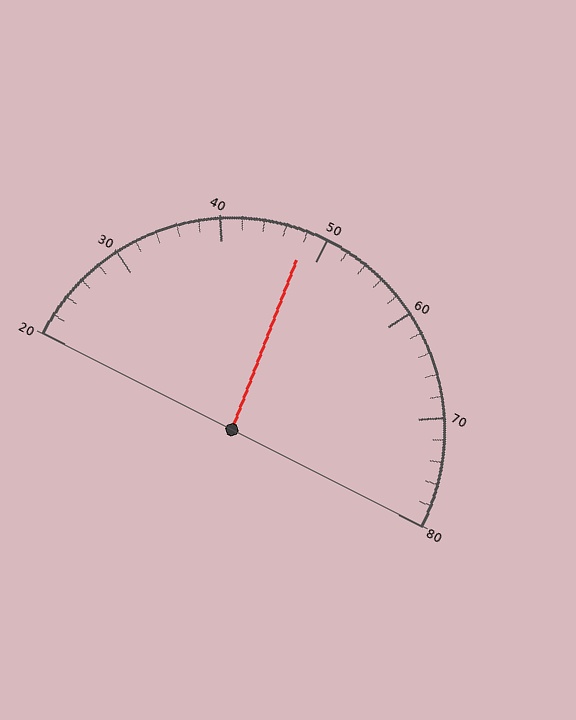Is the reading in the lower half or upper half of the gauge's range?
The reading is in the lower half of the range (20 to 80).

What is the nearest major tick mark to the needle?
The nearest major tick mark is 50.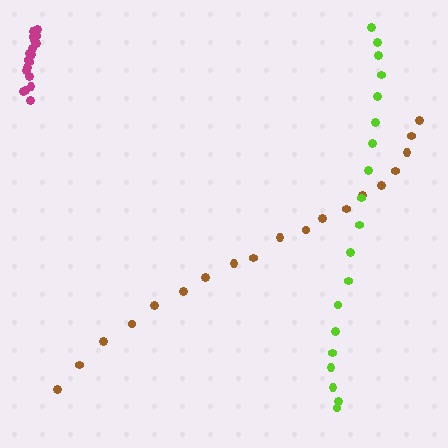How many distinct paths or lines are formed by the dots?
There are 3 distinct paths.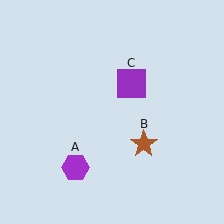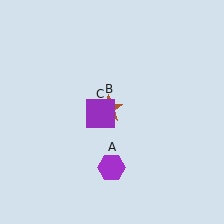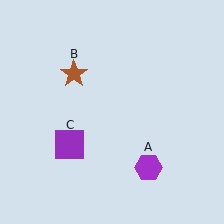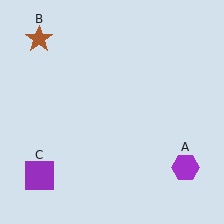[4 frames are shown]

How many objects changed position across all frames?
3 objects changed position: purple hexagon (object A), brown star (object B), purple square (object C).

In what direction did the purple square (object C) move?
The purple square (object C) moved down and to the left.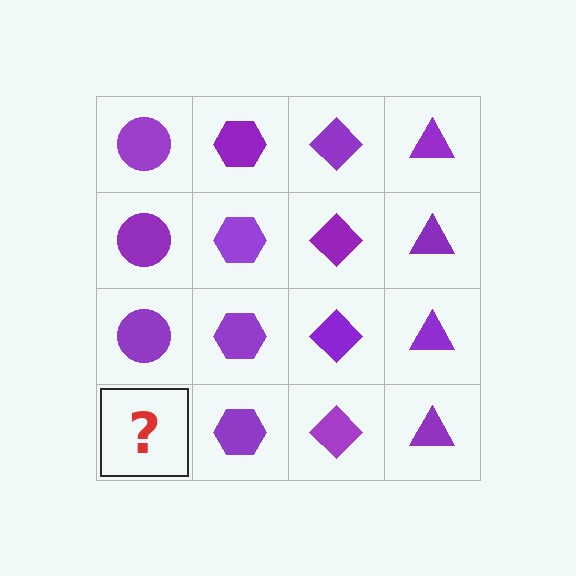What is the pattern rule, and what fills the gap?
The rule is that each column has a consistent shape. The gap should be filled with a purple circle.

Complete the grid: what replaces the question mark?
The question mark should be replaced with a purple circle.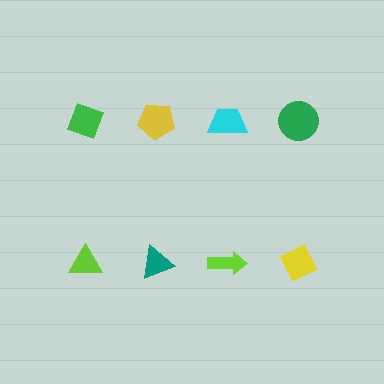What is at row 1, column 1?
A green diamond.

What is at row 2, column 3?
A lime arrow.